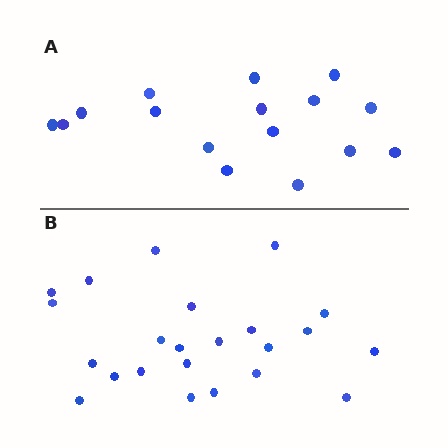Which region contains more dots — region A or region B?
Region B (the bottom region) has more dots.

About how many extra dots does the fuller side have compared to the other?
Region B has roughly 8 or so more dots than region A.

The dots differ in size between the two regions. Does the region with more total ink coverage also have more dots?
No. Region A has more total ink coverage because its dots are larger, but region B actually contains more individual dots. Total area can be misleading — the number of items is what matters here.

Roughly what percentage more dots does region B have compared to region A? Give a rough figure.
About 45% more.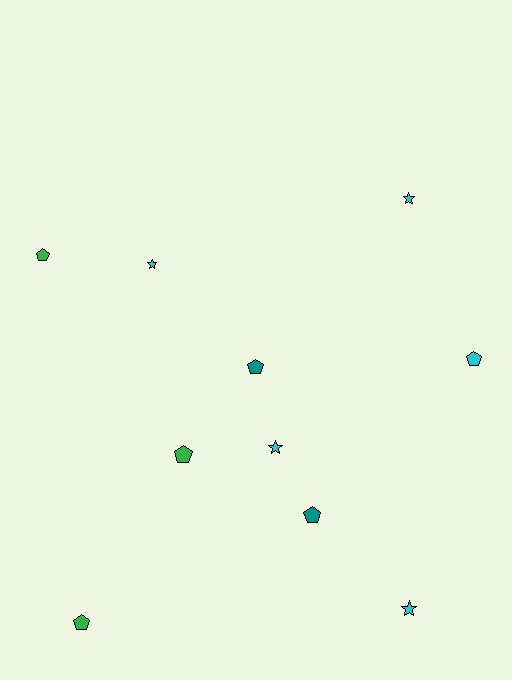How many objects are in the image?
There are 10 objects.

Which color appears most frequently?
Cyan, with 5 objects.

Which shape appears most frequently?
Pentagon, with 6 objects.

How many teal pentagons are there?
There are 2 teal pentagons.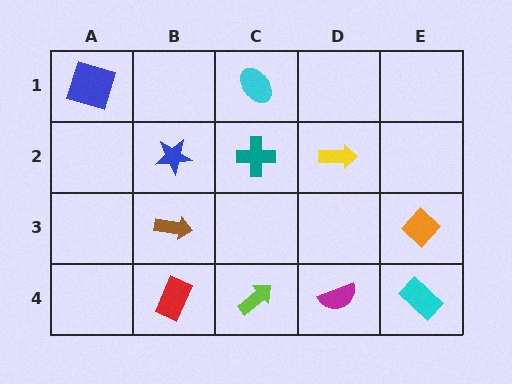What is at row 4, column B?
A red rectangle.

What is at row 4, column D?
A magenta semicircle.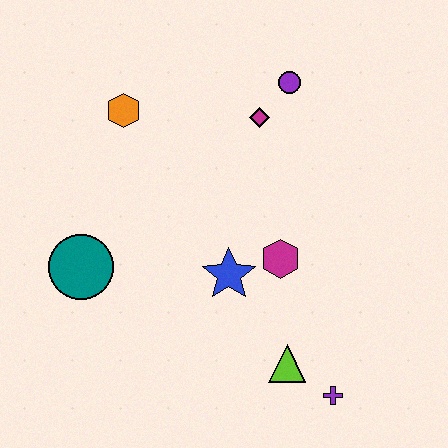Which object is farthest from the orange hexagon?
The purple cross is farthest from the orange hexagon.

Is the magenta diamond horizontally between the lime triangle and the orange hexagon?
Yes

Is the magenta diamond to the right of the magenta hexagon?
No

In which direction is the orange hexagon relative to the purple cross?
The orange hexagon is above the purple cross.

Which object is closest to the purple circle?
The magenta diamond is closest to the purple circle.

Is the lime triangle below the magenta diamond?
Yes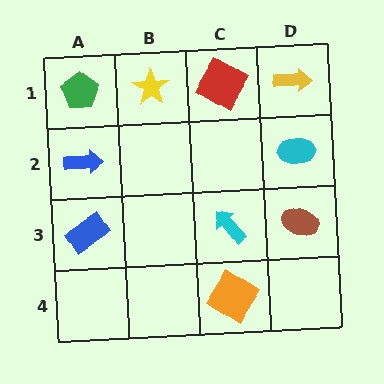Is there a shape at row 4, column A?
No, that cell is empty.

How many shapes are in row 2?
2 shapes.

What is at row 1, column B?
A yellow star.